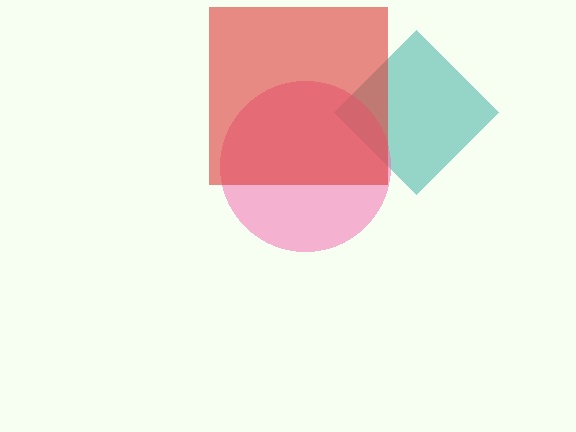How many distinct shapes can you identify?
There are 3 distinct shapes: a teal diamond, a pink circle, a red square.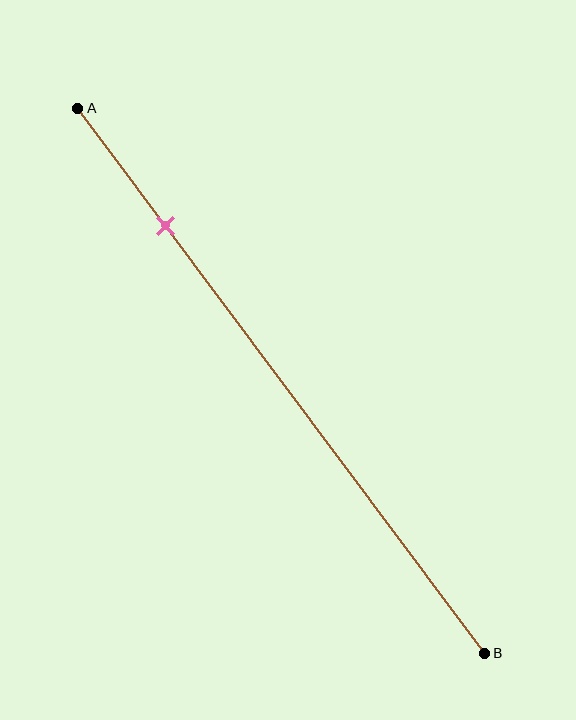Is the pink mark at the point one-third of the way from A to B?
No, the mark is at about 20% from A, not at the 33% one-third point.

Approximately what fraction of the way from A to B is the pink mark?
The pink mark is approximately 20% of the way from A to B.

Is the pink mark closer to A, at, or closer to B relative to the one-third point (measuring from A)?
The pink mark is closer to point A than the one-third point of segment AB.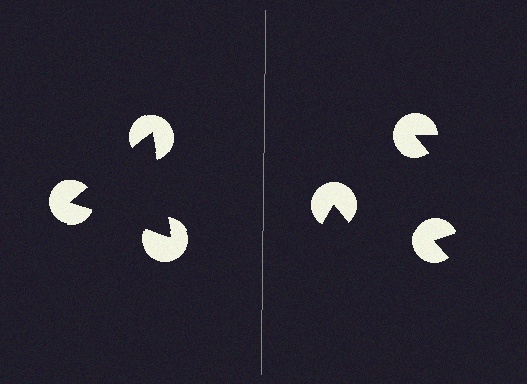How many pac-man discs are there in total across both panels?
6 — 3 on each side.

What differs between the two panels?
The pac-man discs are positioned identically on both sides; only the wedge orientations differ. On the left they align to a triangle; on the right they are misaligned.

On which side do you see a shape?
An illusory triangle appears on the left side. On the right side the wedge cuts are rotated, so no coherent shape forms.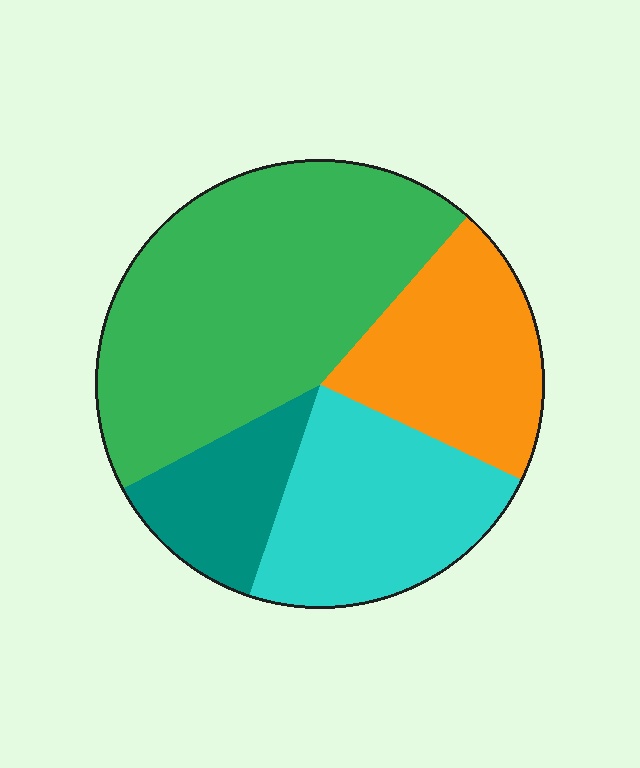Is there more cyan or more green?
Green.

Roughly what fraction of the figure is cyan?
Cyan covers roughly 25% of the figure.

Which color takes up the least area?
Teal, at roughly 10%.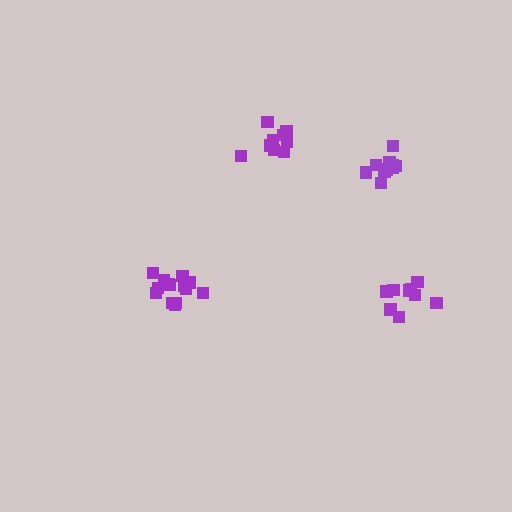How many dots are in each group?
Group 1: 11 dots, Group 2: 14 dots, Group 3: 9 dots, Group 4: 10 dots (44 total).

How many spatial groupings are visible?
There are 4 spatial groupings.